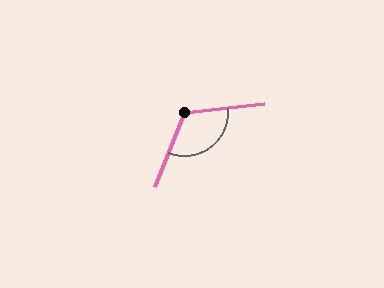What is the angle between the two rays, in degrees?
Approximately 118 degrees.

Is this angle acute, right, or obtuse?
It is obtuse.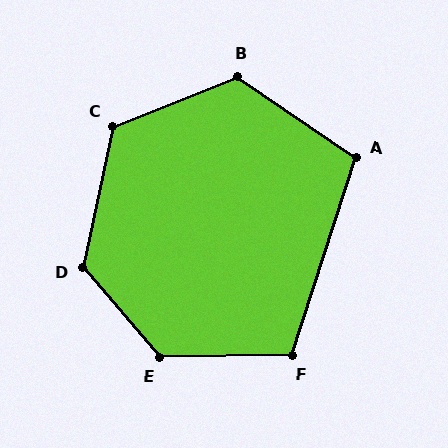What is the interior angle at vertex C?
Approximately 124 degrees (obtuse).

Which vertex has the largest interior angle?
E, at approximately 130 degrees.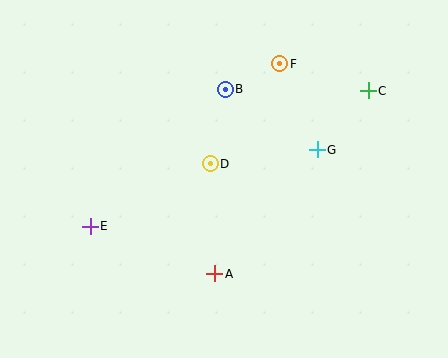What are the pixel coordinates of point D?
Point D is at (210, 164).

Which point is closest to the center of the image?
Point D at (210, 164) is closest to the center.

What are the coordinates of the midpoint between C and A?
The midpoint between C and A is at (291, 182).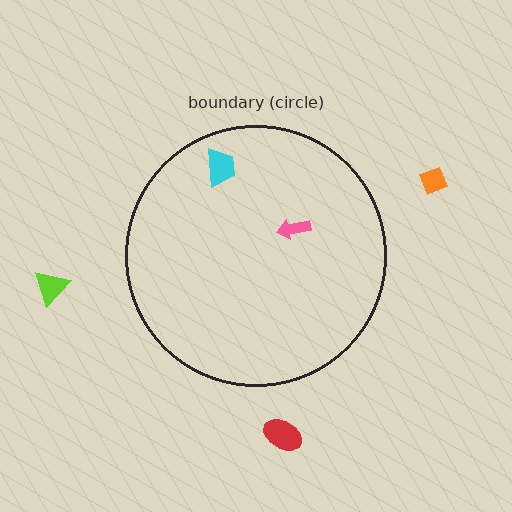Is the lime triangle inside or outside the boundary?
Outside.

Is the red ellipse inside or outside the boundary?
Outside.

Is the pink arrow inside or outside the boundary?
Inside.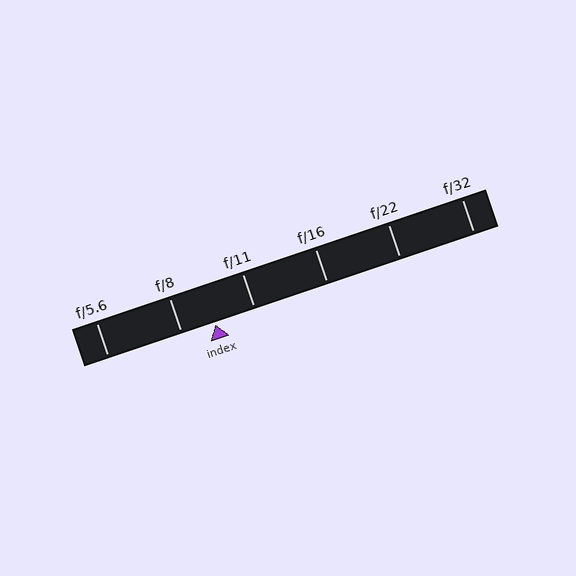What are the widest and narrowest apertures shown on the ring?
The widest aperture shown is f/5.6 and the narrowest is f/32.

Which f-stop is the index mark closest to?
The index mark is closest to f/8.